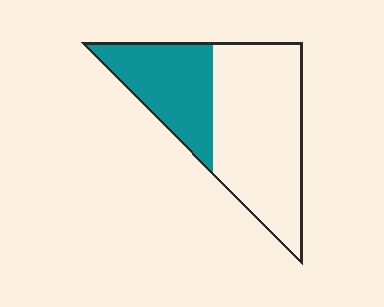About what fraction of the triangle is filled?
About one third (1/3).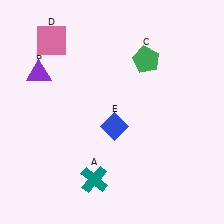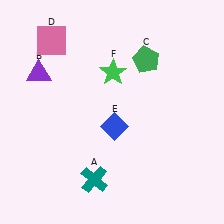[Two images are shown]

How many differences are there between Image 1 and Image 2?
There is 1 difference between the two images.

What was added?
A green star (F) was added in Image 2.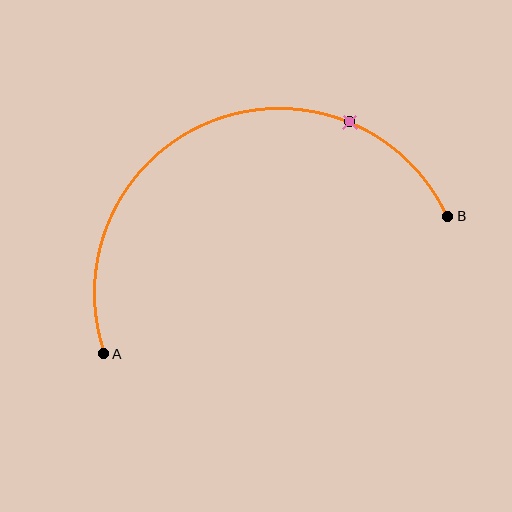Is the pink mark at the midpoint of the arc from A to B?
No. The pink mark lies on the arc but is closer to endpoint B. The arc midpoint would be at the point on the curve equidistant along the arc from both A and B.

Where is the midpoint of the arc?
The arc midpoint is the point on the curve farthest from the straight line joining A and B. It sits above that line.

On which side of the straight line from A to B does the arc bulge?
The arc bulges above the straight line connecting A and B.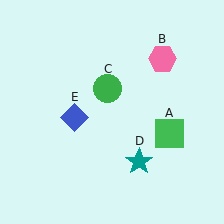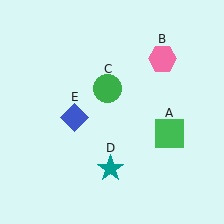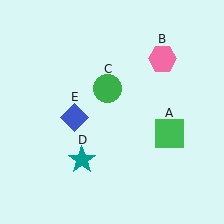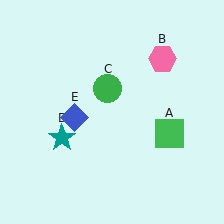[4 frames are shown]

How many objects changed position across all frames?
1 object changed position: teal star (object D).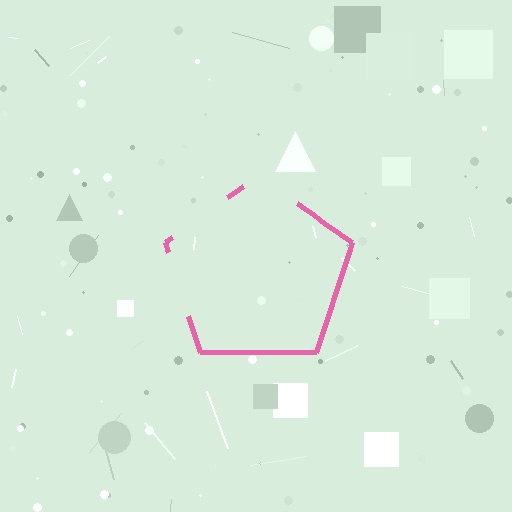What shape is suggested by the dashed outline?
The dashed outline suggests a pentagon.